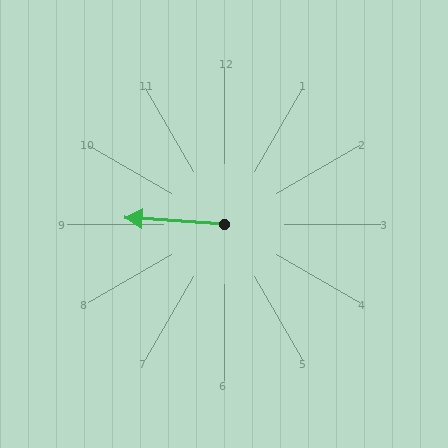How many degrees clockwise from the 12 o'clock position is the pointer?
Approximately 274 degrees.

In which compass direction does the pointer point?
West.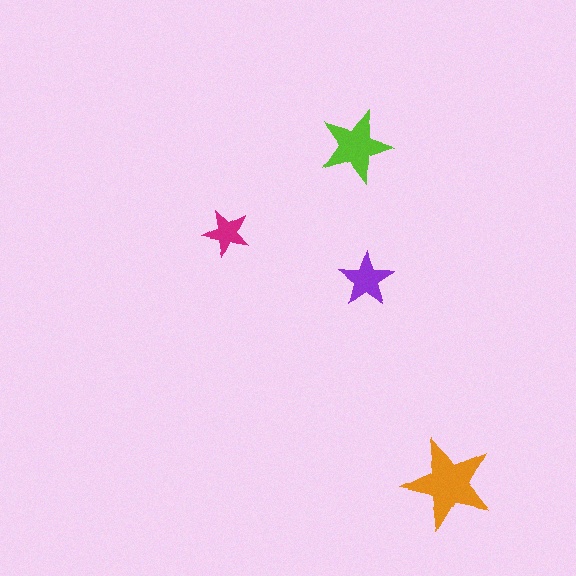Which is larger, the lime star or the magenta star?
The lime one.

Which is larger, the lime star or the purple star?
The lime one.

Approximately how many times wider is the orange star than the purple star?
About 1.5 times wider.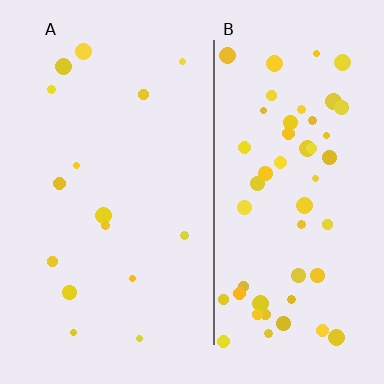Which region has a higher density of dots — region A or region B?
B (the right).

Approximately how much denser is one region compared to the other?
Approximately 3.5× — region B over region A.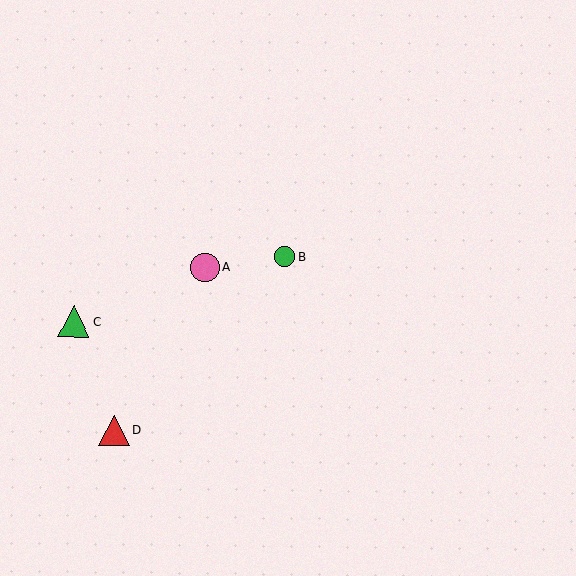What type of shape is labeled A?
Shape A is a pink circle.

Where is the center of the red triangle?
The center of the red triangle is at (114, 430).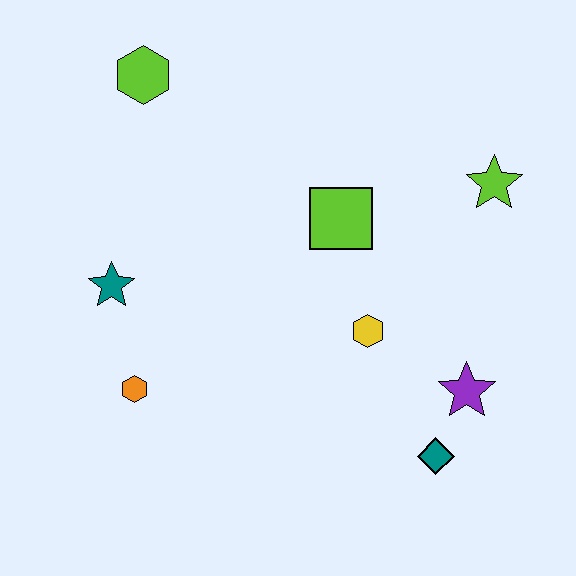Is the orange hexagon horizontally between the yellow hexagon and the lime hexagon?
No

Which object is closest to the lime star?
The lime square is closest to the lime star.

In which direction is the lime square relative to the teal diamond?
The lime square is above the teal diamond.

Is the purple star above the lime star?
No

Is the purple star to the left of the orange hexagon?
No